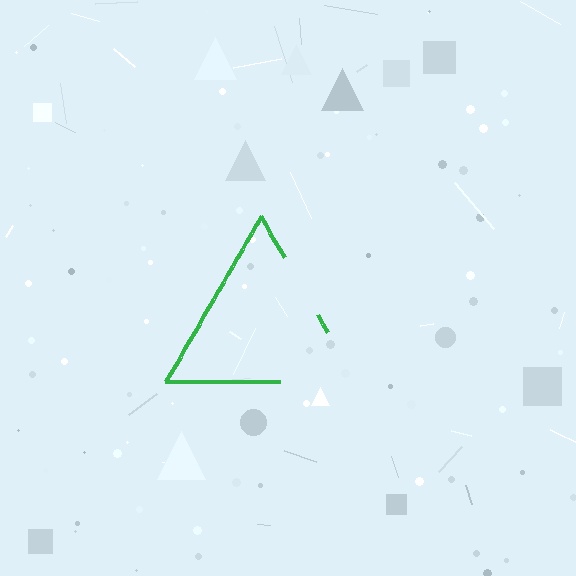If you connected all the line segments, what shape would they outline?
They would outline a triangle.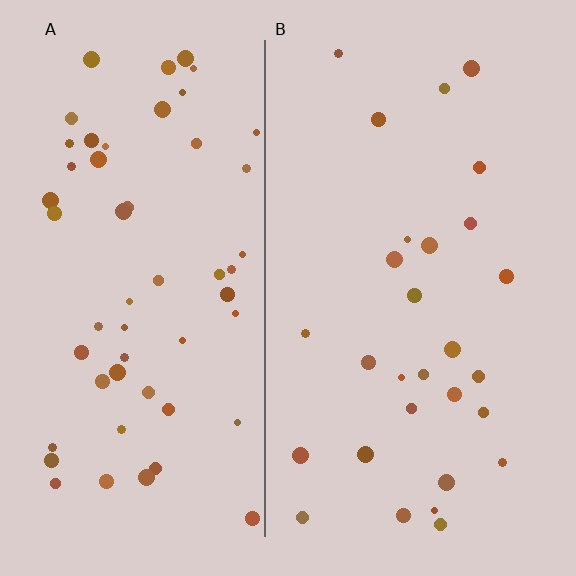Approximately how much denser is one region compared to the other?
Approximately 1.9× — region A over region B.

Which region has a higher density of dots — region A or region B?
A (the left).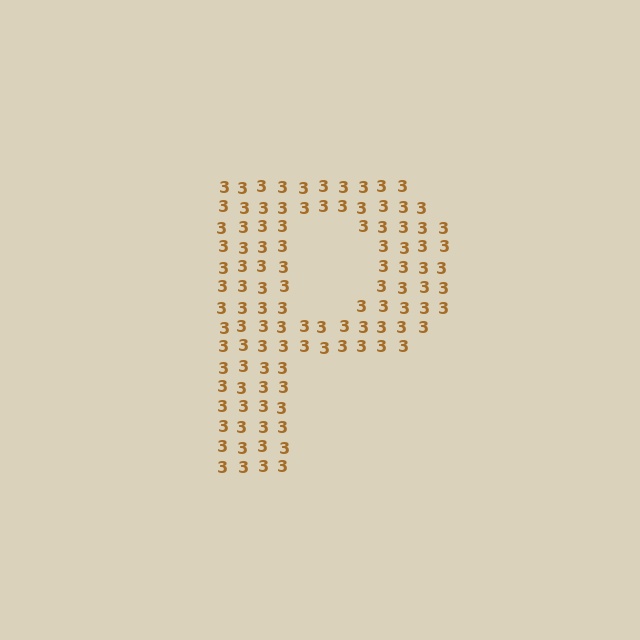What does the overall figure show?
The overall figure shows the letter P.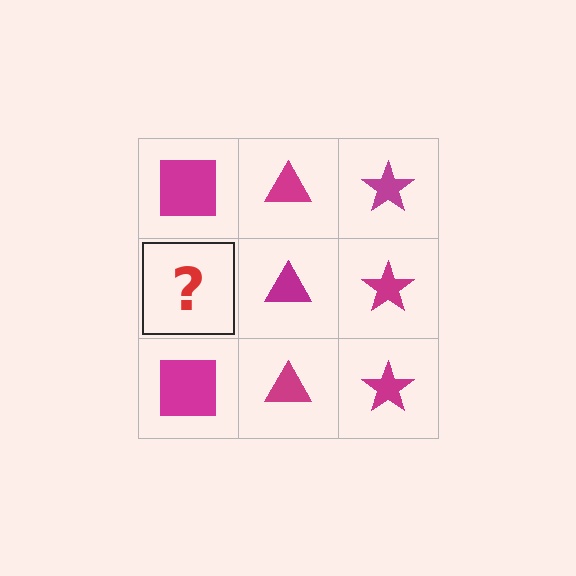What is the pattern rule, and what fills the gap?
The rule is that each column has a consistent shape. The gap should be filled with a magenta square.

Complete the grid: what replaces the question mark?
The question mark should be replaced with a magenta square.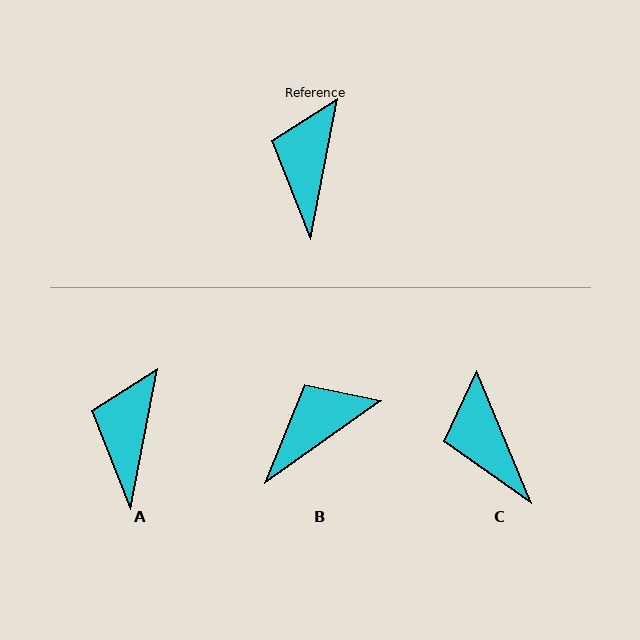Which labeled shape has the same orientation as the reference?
A.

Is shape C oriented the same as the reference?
No, it is off by about 33 degrees.